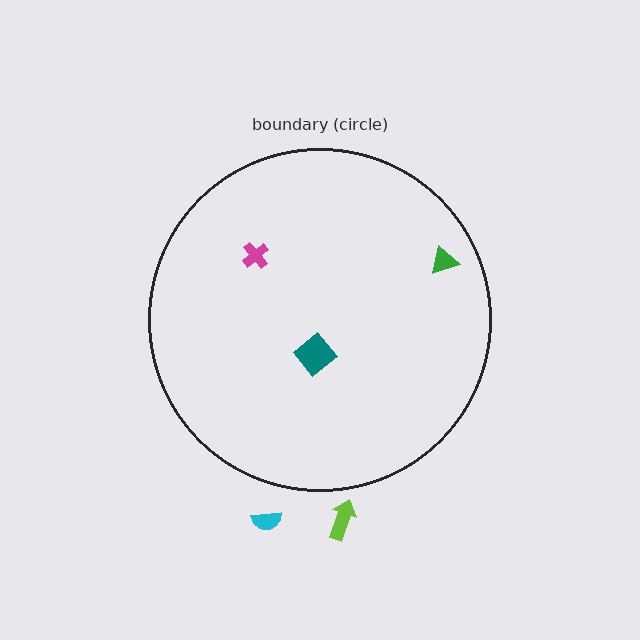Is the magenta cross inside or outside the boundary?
Inside.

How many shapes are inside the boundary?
3 inside, 2 outside.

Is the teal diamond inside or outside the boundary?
Inside.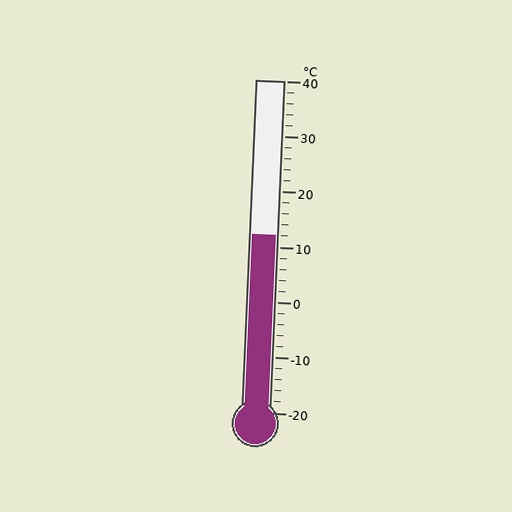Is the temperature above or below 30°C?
The temperature is below 30°C.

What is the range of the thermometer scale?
The thermometer scale ranges from -20°C to 40°C.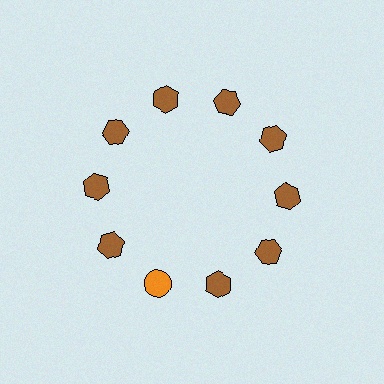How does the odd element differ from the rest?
It differs in both color (orange instead of brown) and shape (circle instead of hexagon).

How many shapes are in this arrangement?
There are 10 shapes arranged in a ring pattern.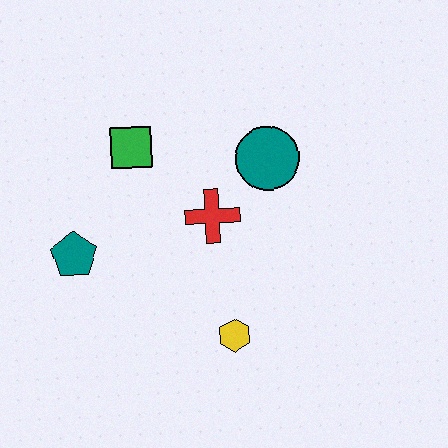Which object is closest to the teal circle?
The red cross is closest to the teal circle.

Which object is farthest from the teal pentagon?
The teal circle is farthest from the teal pentagon.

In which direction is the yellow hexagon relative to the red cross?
The yellow hexagon is below the red cross.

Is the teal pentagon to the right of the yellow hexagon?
No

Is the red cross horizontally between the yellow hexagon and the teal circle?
No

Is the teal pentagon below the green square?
Yes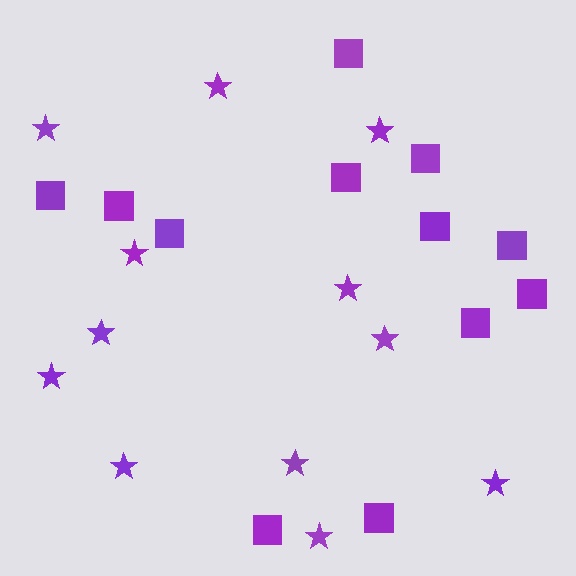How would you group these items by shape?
There are 2 groups: one group of squares (12) and one group of stars (12).